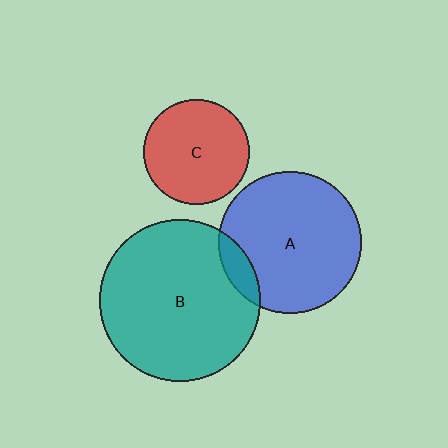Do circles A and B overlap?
Yes.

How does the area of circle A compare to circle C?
Approximately 1.8 times.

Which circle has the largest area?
Circle B (teal).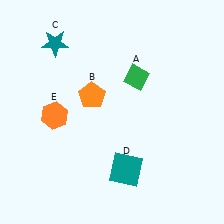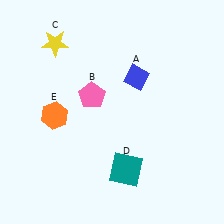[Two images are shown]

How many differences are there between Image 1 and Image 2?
There are 3 differences between the two images.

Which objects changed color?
A changed from green to blue. B changed from orange to pink. C changed from teal to yellow.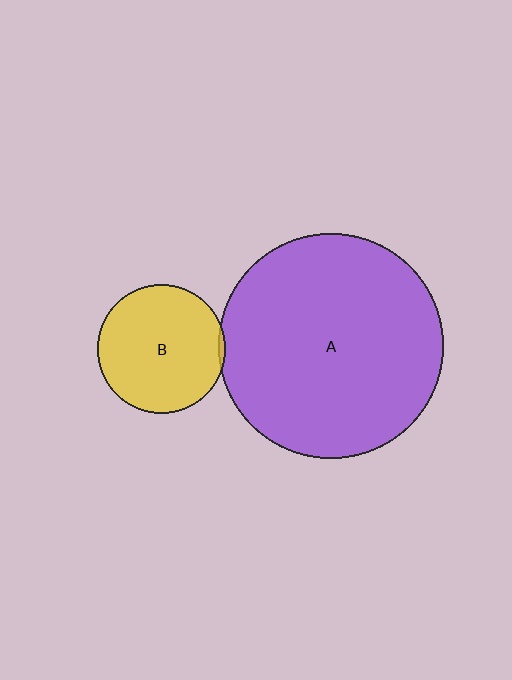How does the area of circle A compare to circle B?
Approximately 3.1 times.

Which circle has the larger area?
Circle A (purple).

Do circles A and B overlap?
Yes.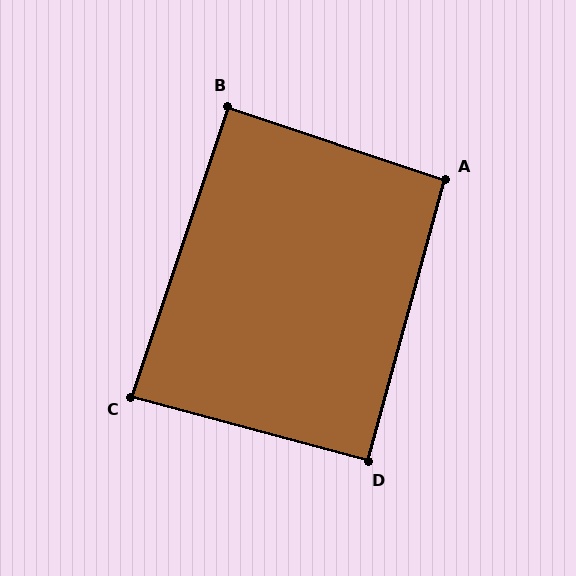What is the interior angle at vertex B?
Approximately 90 degrees (approximately right).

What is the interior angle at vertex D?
Approximately 90 degrees (approximately right).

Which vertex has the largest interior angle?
A, at approximately 93 degrees.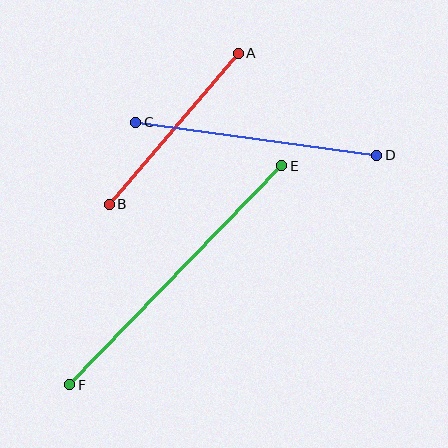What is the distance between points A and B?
The distance is approximately 199 pixels.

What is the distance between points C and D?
The distance is approximately 243 pixels.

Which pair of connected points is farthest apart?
Points E and F are farthest apart.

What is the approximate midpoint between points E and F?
The midpoint is at approximately (176, 275) pixels.